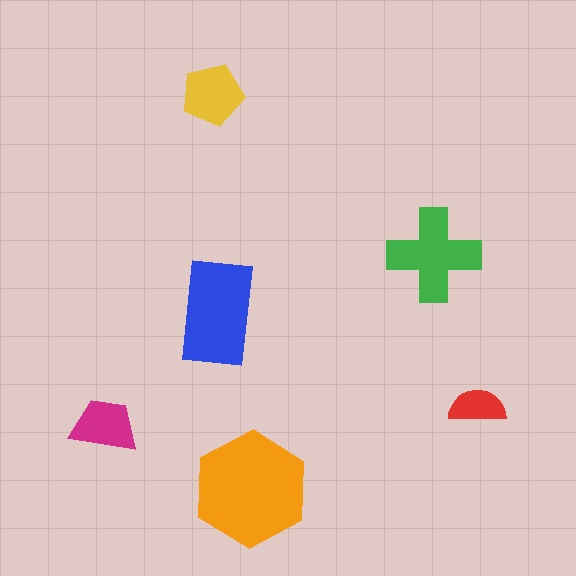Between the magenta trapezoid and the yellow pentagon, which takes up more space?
The yellow pentagon.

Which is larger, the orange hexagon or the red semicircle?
The orange hexagon.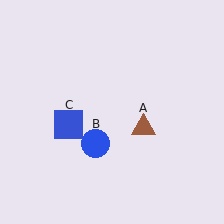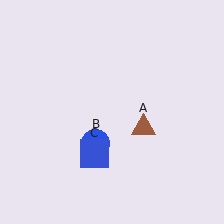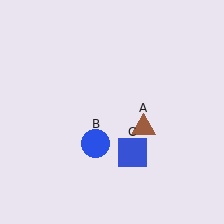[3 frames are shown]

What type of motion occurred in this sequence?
The blue square (object C) rotated counterclockwise around the center of the scene.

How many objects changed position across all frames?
1 object changed position: blue square (object C).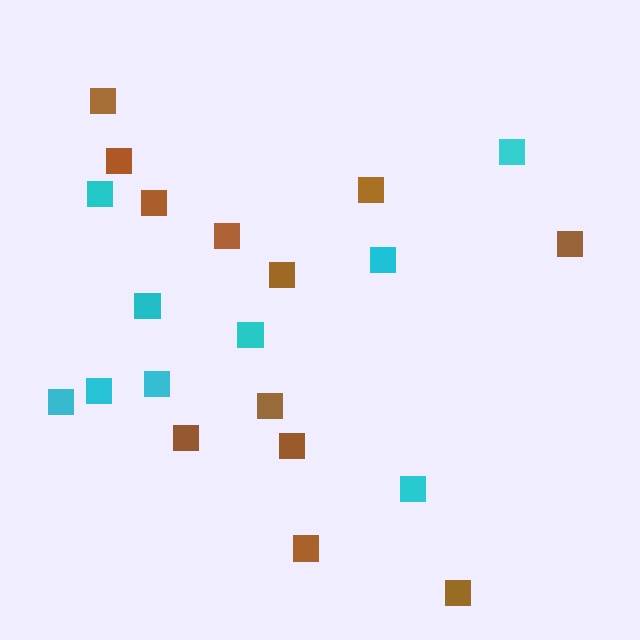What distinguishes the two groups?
There are 2 groups: one group of brown squares (12) and one group of cyan squares (9).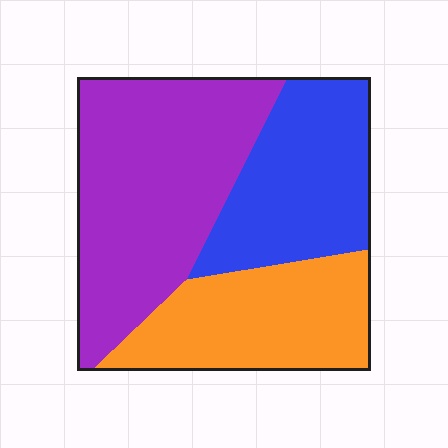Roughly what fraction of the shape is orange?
Orange covers about 30% of the shape.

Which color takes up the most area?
Purple, at roughly 45%.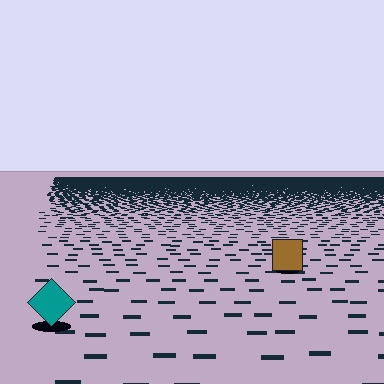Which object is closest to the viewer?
The teal diamond is closest. The texture marks near it are larger and more spread out.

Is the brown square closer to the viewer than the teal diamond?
No. The teal diamond is closer — you can tell from the texture gradient: the ground texture is coarser near it.